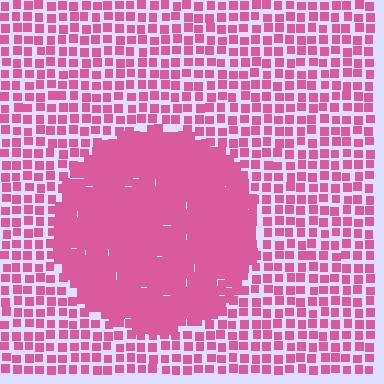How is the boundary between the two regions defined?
The boundary is defined by a change in element density (approximately 2.1x ratio). All elements are the same color, size, and shape.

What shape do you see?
I see a circle.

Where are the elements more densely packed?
The elements are more densely packed inside the circle boundary.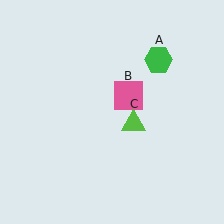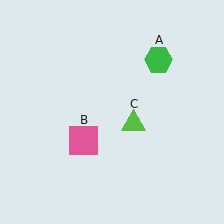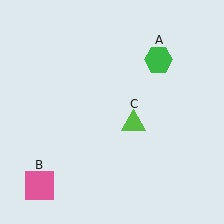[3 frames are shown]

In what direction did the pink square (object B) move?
The pink square (object B) moved down and to the left.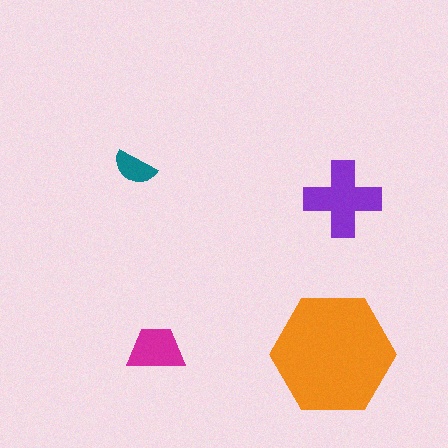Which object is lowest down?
The orange hexagon is bottommost.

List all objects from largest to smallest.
The orange hexagon, the purple cross, the magenta trapezoid, the teal semicircle.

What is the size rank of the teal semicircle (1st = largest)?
4th.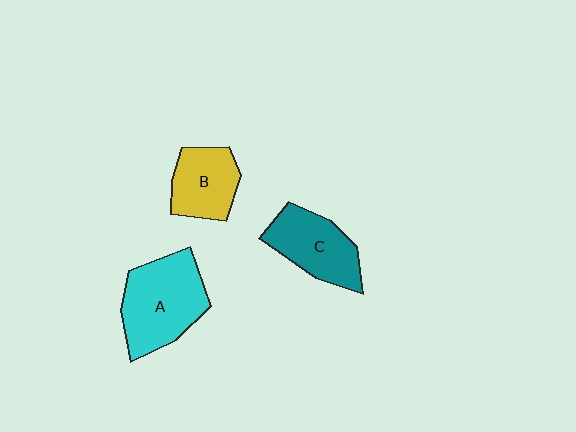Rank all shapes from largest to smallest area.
From largest to smallest: A (cyan), C (teal), B (yellow).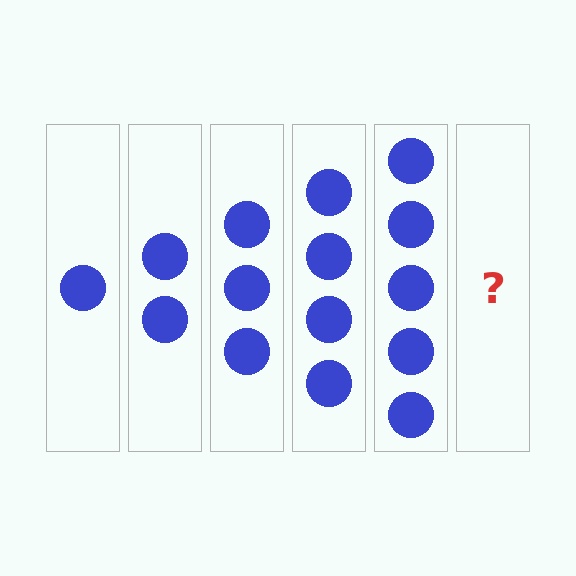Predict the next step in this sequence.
The next step is 6 circles.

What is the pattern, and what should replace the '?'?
The pattern is that each step adds one more circle. The '?' should be 6 circles.